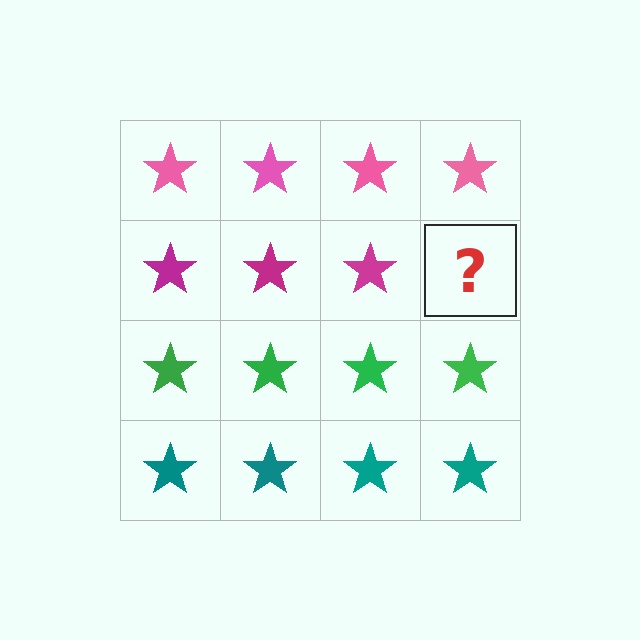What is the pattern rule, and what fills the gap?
The rule is that each row has a consistent color. The gap should be filled with a magenta star.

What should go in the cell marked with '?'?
The missing cell should contain a magenta star.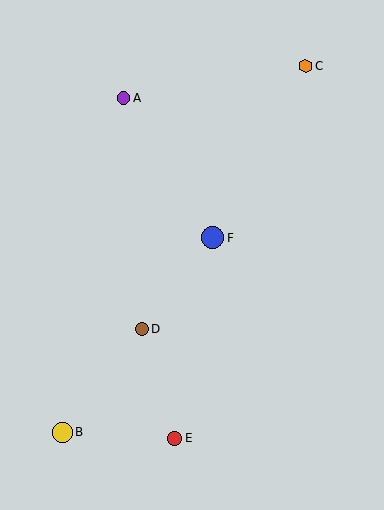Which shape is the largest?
The blue circle (labeled F) is the largest.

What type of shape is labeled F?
Shape F is a blue circle.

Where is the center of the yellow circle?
The center of the yellow circle is at (62, 432).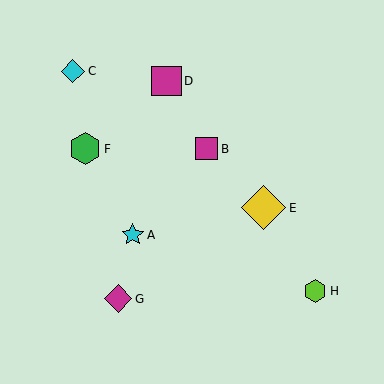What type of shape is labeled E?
Shape E is a yellow diamond.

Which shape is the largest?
The yellow diamond (labeled E) is the largest.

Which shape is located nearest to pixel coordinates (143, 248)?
The cyan star (labeled A) at (133, 235) is nearest to that location.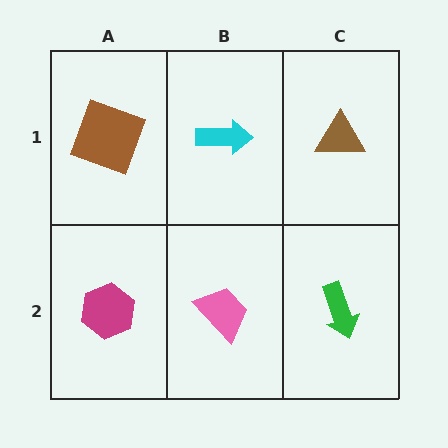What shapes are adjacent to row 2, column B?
A cyan arrow (row 1, column B), a magenta hexagon (row 2, column A), a green arrow (row 2, column C).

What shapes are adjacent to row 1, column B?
A pink trapezoid (row 2, column B), a brown square (row 1, column A), a brown triangle (row 1, column C).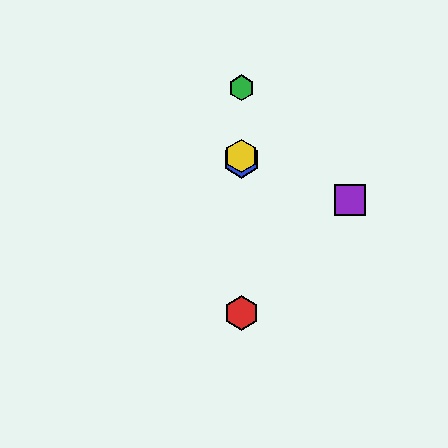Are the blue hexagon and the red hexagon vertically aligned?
Yes, both are at x≈241.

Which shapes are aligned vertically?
The red hexagon, the blue hexagon, the green hexagon, the yellow hexagon are aligned vertically.